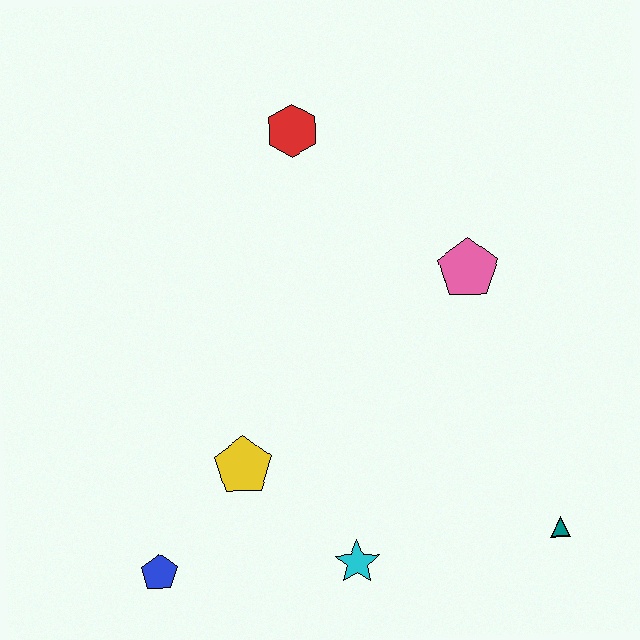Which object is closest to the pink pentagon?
The red hexagon is closest to the pink pentagon.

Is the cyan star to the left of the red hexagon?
No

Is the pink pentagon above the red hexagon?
No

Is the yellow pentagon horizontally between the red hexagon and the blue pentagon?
Yes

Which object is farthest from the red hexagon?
The teal triangle is farthest from the red hexagon.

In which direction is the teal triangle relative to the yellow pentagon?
The teal triangle is to the right of the yellow pentagon.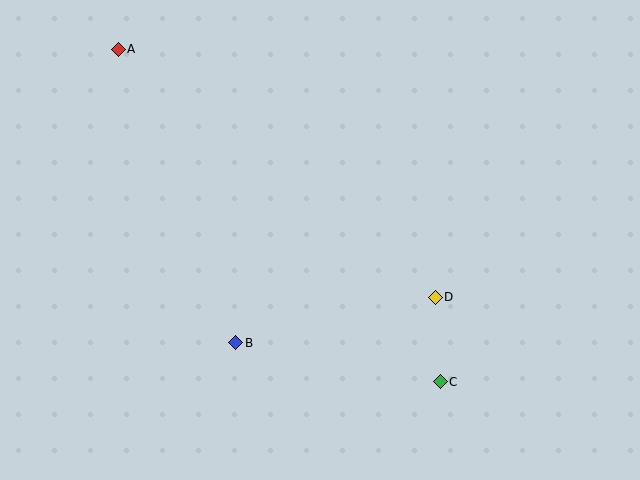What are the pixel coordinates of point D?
Point D is at (435, 297).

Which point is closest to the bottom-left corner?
Point B is closest to the bottom-left corner.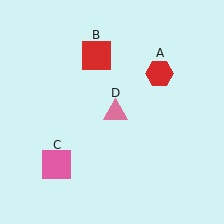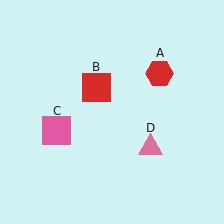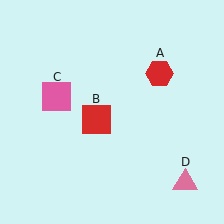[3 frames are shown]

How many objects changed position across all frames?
3 objects changed position: red square (object B), pink square (object C), pink triangle (object D).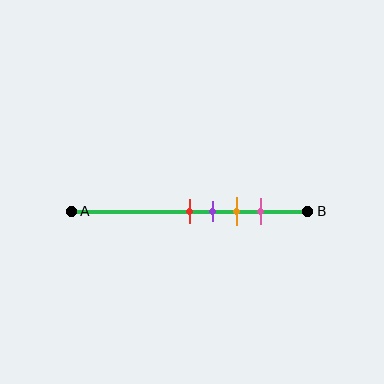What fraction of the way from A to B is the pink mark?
The pink mark is approximately 80% (0.8) of the way from A to B.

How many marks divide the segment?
There are 4 marks dividing the segment.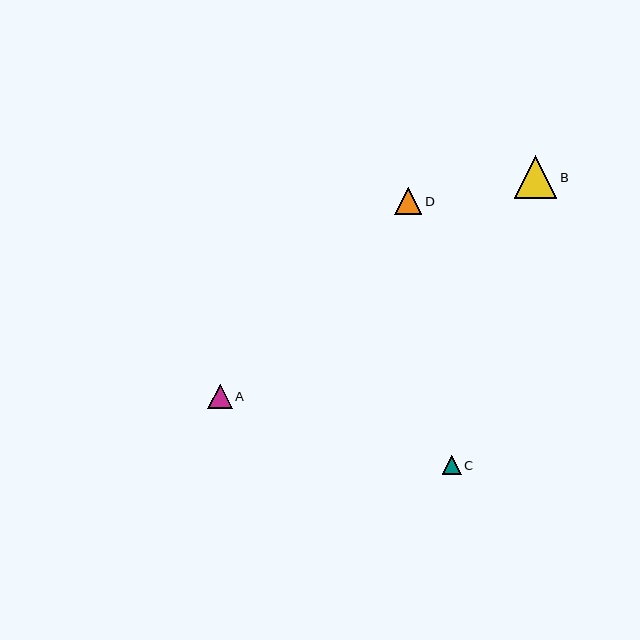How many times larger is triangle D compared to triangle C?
Triangle D is approximately 1.4 times the size of triangle C.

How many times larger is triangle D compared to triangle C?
Triangle D is approximately 1.4 times the size of triangle C.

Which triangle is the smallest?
Triangle C is the smallest with a size of approximately 19 pixels.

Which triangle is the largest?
Triangle B is the largest with a size of approximately 43 pixels.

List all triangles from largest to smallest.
From largest to smallest: B, D, A, C.